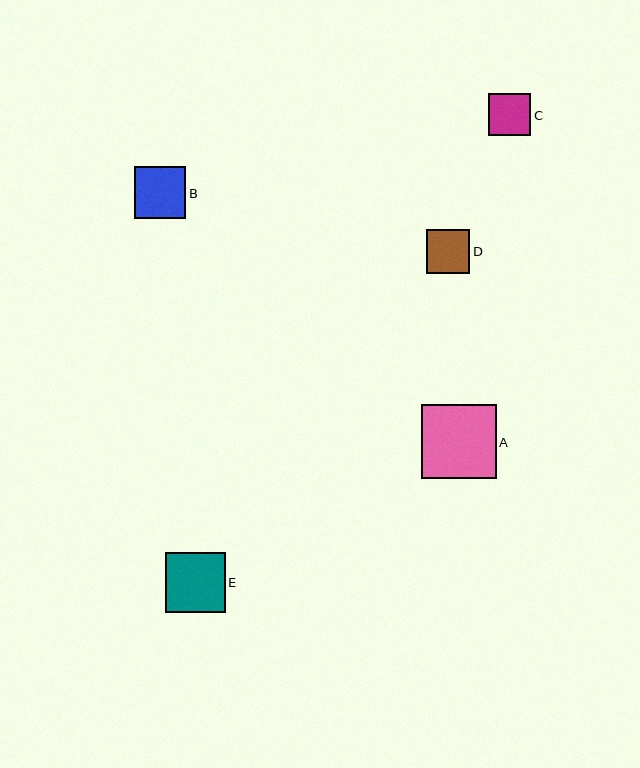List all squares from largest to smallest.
From largest to smallest: A, E, B, D, C.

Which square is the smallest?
Square C is the smallest with a size of approximately 42 pixels.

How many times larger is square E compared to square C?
Square E is approximately 1.4 times the size of square C.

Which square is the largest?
Square A is the largest with a size of approximately 75 pixels.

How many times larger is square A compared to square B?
Square A is approximately 1.4 times the size of square B.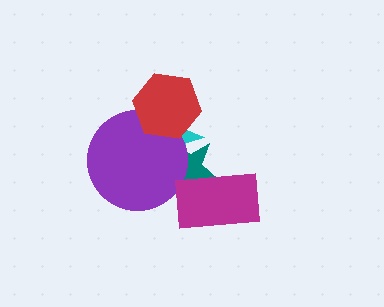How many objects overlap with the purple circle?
3 objects overlap with the purple circle.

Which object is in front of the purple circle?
The red hexagon is in front of the purple circle.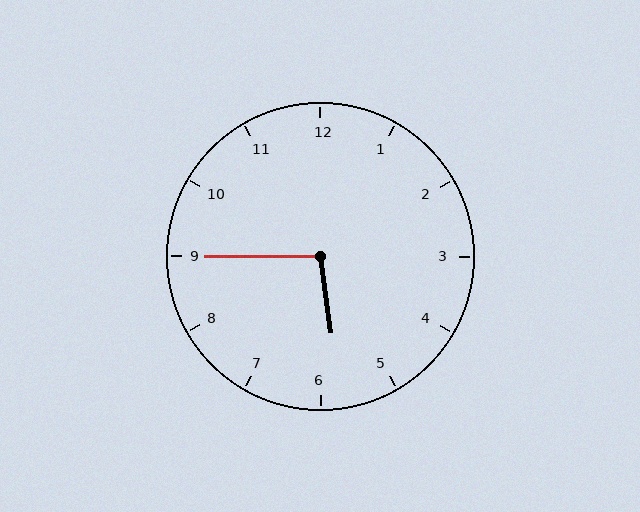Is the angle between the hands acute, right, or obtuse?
It is obtuse.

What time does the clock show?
5:45.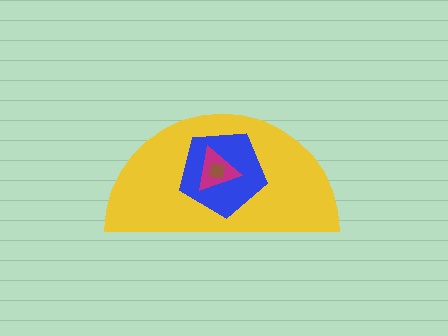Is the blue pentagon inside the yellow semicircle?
Yes.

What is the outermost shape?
The yellow semicircle.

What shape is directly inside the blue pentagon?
The magenta triangle.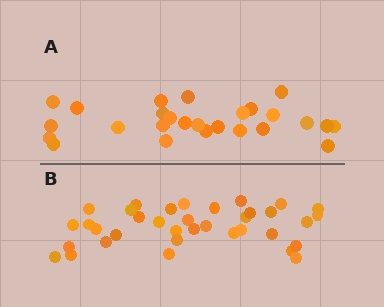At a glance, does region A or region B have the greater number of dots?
Region B (the bottom region) has more dots.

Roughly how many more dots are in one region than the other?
Region B has roughly 10 or so more dots than region A.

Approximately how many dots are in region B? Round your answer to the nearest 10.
About 40 dots. (The exact count is 36, which rounds to 40.)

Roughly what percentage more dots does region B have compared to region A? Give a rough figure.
About 40% more.